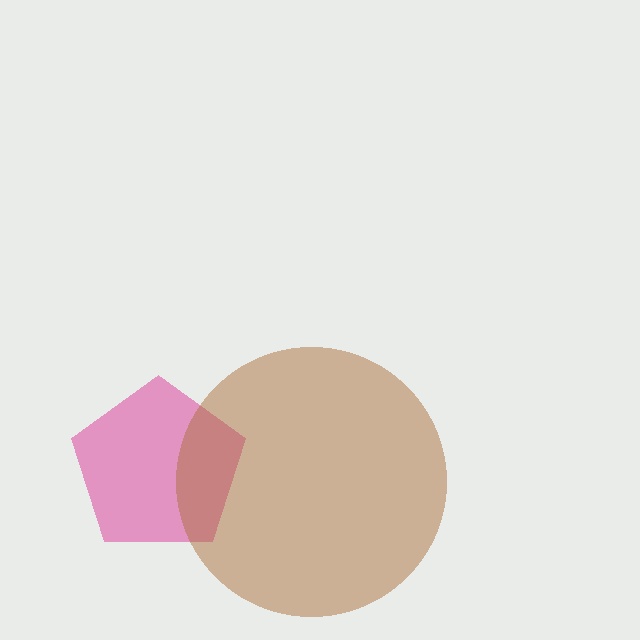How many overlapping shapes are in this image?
There are 2 overlapping shapes in the image.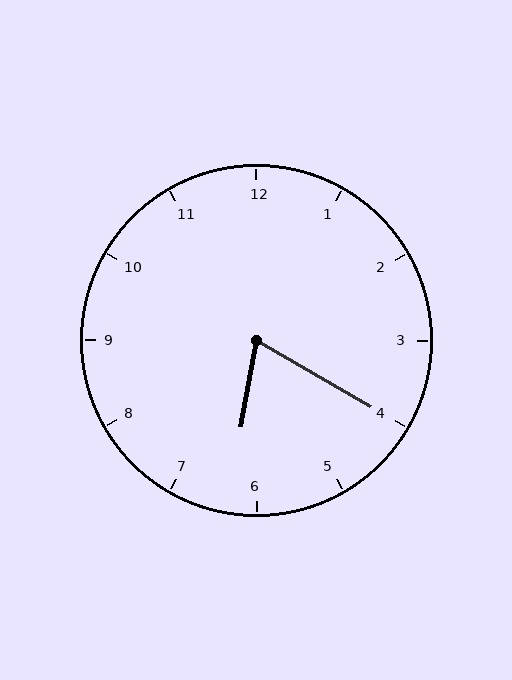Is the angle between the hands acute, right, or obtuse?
It is acute.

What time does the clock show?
6:20.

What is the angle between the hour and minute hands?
Approximately 70 degrees.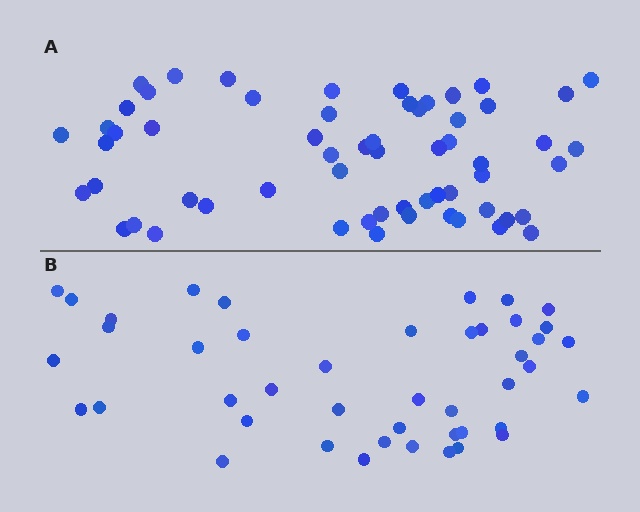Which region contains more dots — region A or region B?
Region A (the top region) has more dots.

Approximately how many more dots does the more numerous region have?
Region A has approximately 15 more dots than region B.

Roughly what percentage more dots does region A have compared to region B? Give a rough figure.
About 35% more.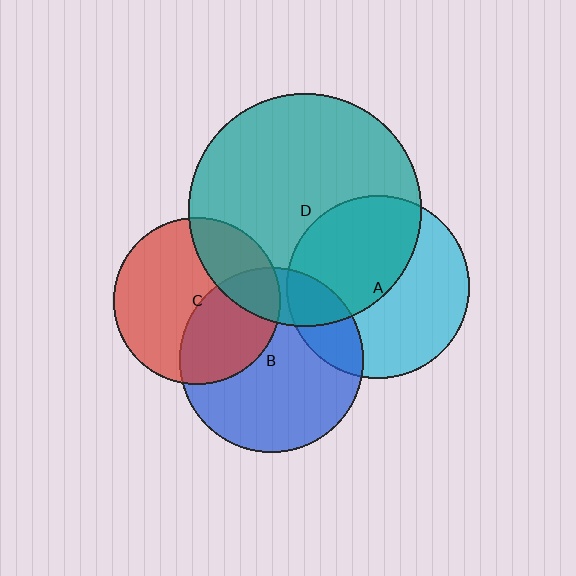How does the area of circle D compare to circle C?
Approximately 1.9 times.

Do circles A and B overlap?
Yes.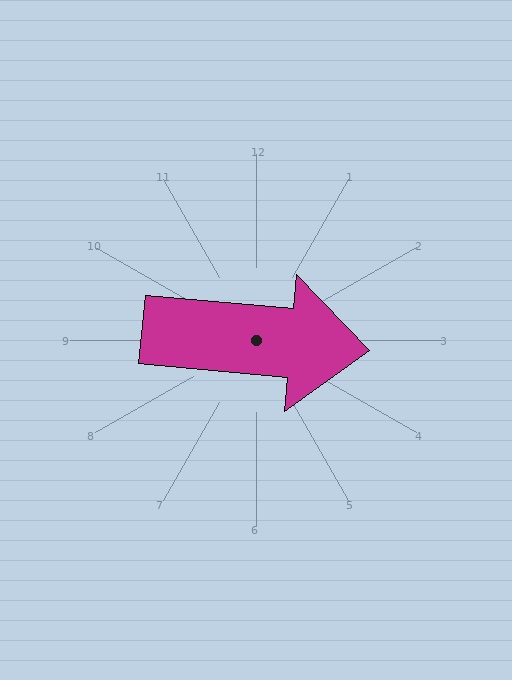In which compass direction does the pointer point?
East.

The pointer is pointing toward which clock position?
Roughly 3 o'clock.